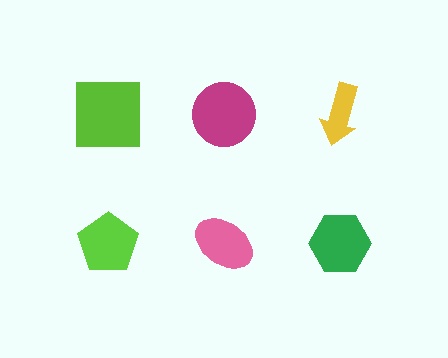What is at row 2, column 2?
A pink ellipse.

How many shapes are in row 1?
3 shapes.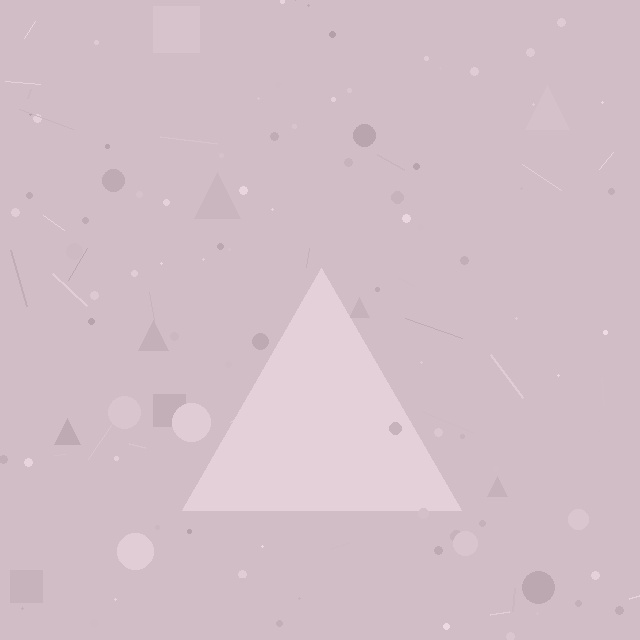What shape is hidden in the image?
A triangle is hidden in the image.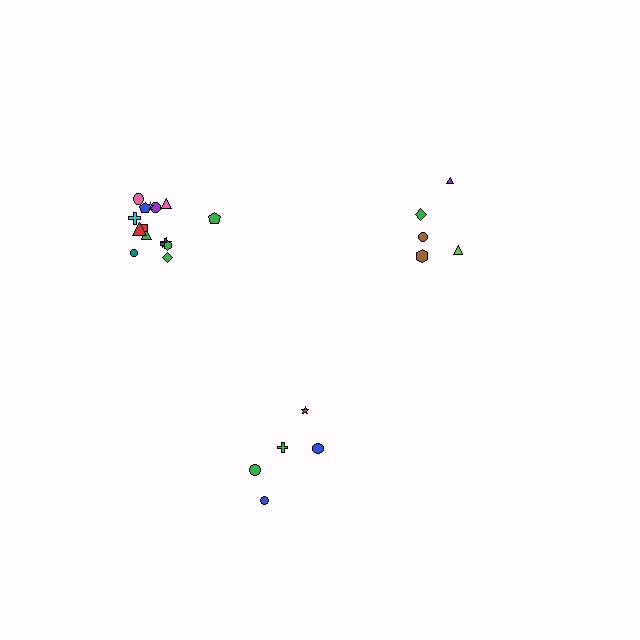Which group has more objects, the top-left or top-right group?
The top-left group.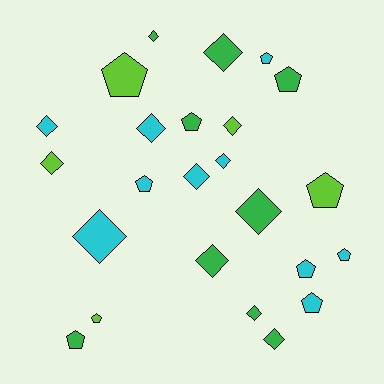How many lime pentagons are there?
There are 3 lime pentagons.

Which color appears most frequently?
Cyan, with 10 objects.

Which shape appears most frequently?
Diamond, with 13 objects.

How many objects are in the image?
There are 24 objects.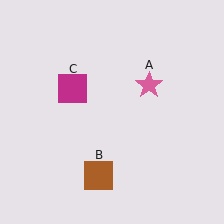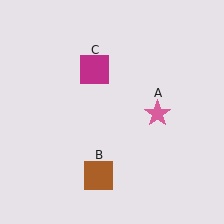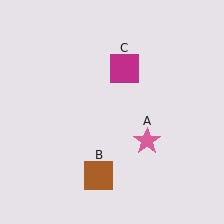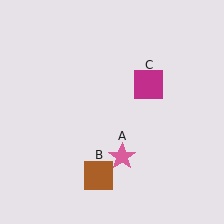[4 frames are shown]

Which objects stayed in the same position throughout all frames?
Brown square (object B) remained stationary.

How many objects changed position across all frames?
2 objects changed position: pink star (object A), magenta square (object C).